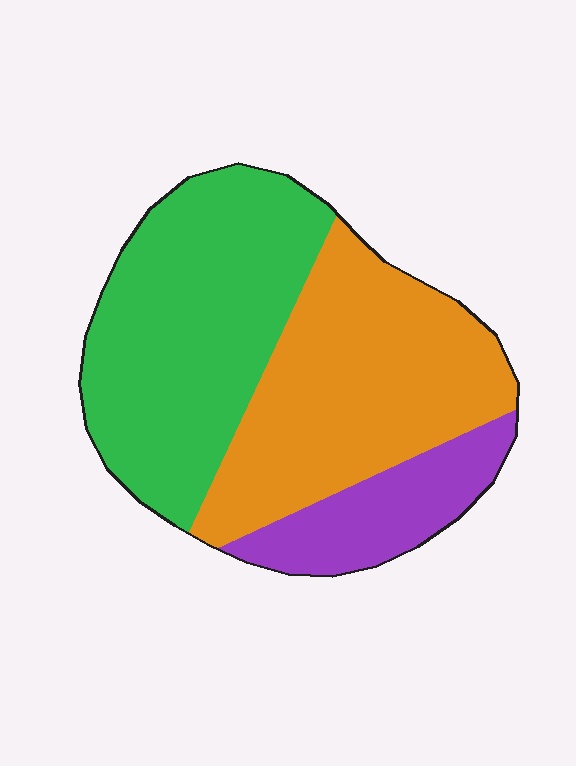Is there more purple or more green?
Green.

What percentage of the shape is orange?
Orange takes up about two fifths (2/5) of the shape.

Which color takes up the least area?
Purple, at roughly 15%.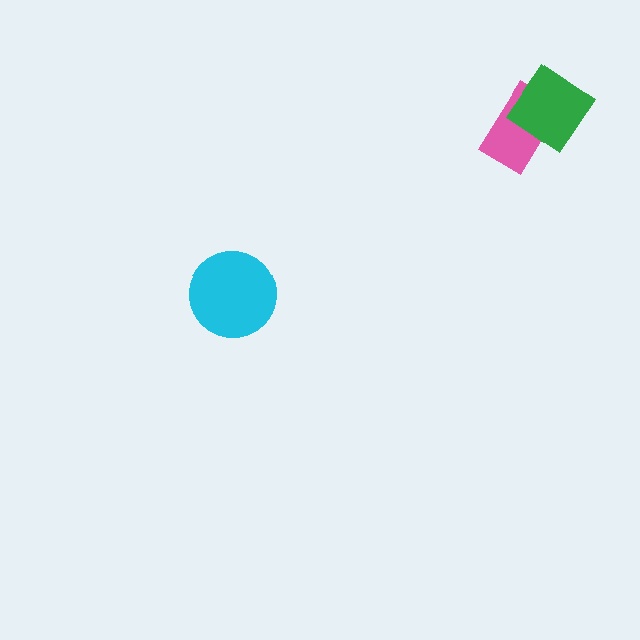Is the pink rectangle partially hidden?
Yes, it is partially covered by another shape.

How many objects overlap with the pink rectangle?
1 object overlaps with the pink rectangle.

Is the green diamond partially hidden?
No, no other shape covers it.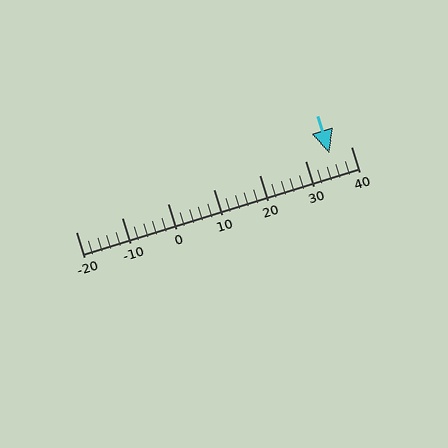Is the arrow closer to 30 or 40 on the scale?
The arrow is closer to 40.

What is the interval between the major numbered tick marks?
The major tick marks are spaced 10 units apart.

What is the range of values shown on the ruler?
The ruler shows values from -20 to 40.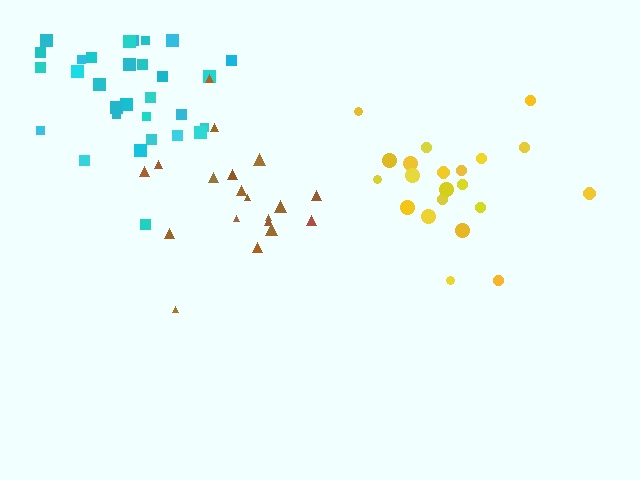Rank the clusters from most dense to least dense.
brown, cyan, yellow.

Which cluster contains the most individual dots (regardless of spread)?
Cyan (31).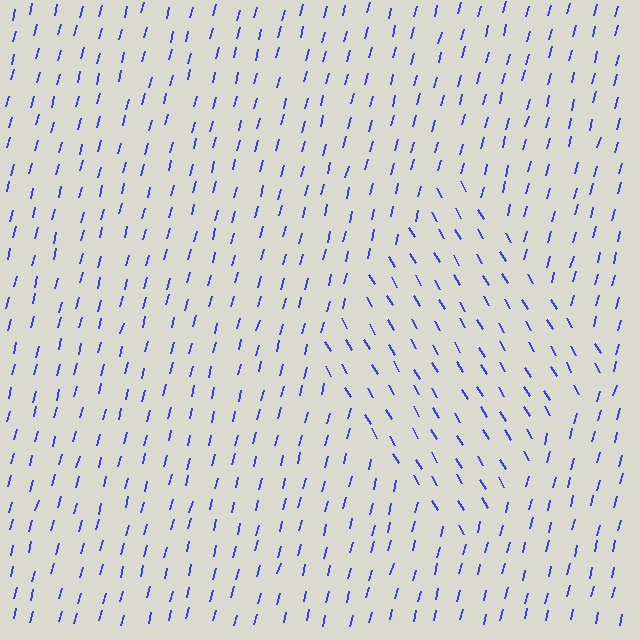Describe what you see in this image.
The image is filled with small blue line segments. A diamond region in the image has lines oriented differently from the surrounding lines, creating a visible texture boundary.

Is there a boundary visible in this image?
Yes, there is a texture boundary formed by a change in line orientation.